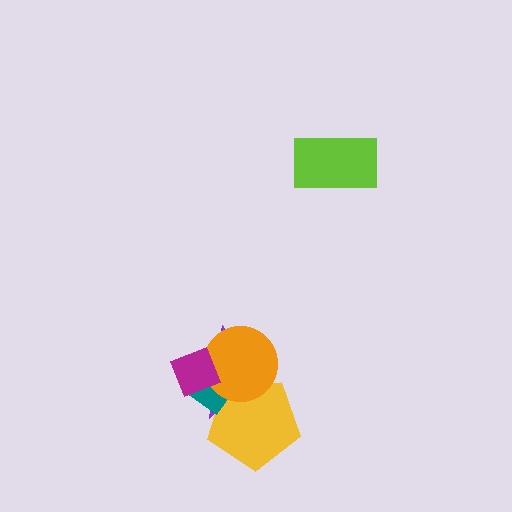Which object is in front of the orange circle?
The magenta diamond is in front of the orange circle.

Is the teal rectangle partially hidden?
Yes, it is partially covered by another shape.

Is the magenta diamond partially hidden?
No, no other shape covers it.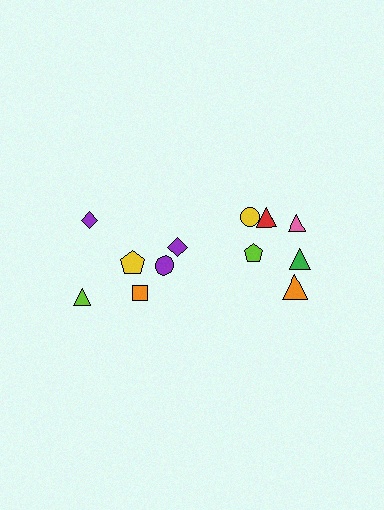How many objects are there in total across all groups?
There are 12 objects.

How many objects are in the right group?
There are 7 objects.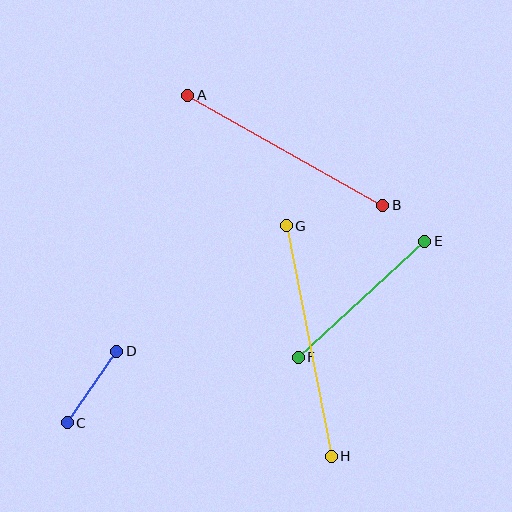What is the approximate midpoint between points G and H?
The midpoint is at approximately (309, 341) pixels.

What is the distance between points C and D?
The distance is approximately 87 pixels.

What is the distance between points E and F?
The distance is approximately 171 pixels.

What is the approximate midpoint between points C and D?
The midpoint is at approximately (92, 387) pixels.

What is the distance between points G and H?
The distance is approximately 235 pixels.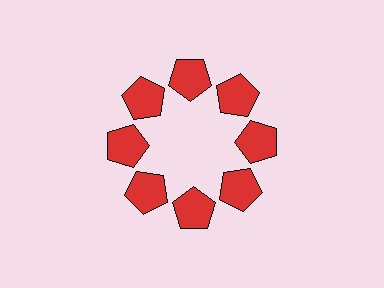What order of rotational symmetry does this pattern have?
This pattern has 8-fold rotational symmetry.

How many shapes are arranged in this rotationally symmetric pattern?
There are 8 shapes, arranged in 8 groups of 1.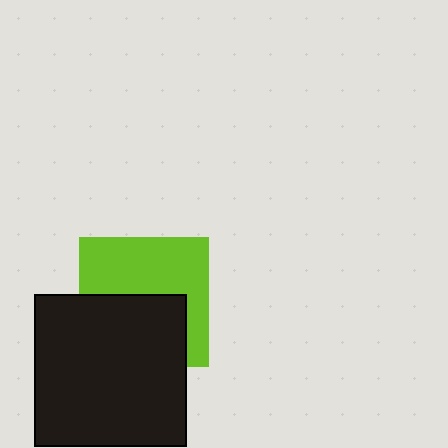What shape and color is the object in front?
The object in front is a black square.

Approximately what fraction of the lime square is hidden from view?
Roughly 47% of the lime square is hidden behind the black square.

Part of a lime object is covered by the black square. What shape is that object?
It is a square.